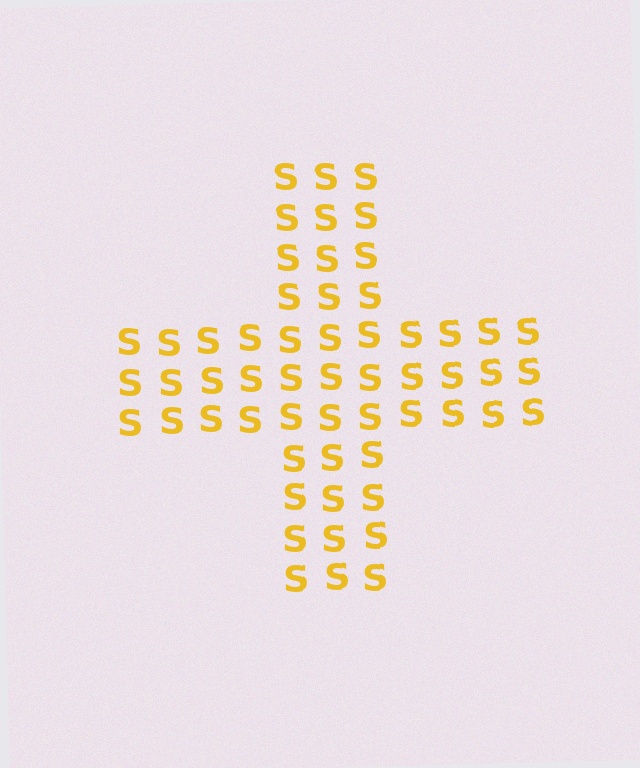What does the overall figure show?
The overall figure shows a cross.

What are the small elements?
The small elements are letter S's.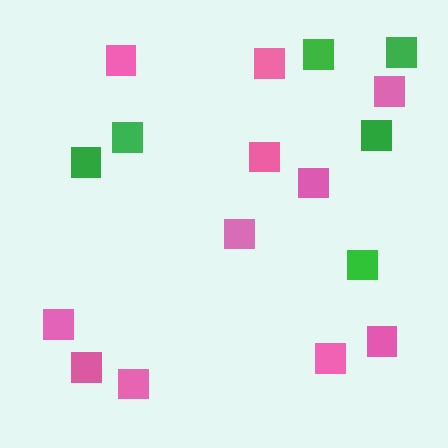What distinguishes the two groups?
There are 2 groups: one group of pink squares (11) and one group of green squares (6).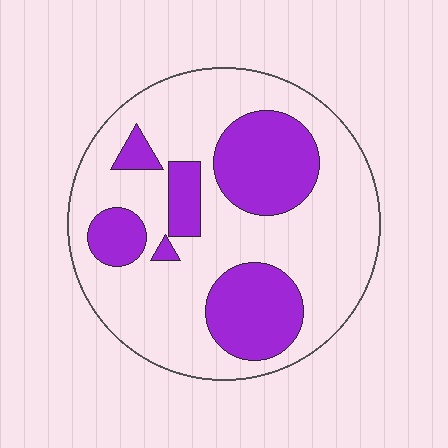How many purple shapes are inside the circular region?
6.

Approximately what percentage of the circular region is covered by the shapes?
Approximately 30%.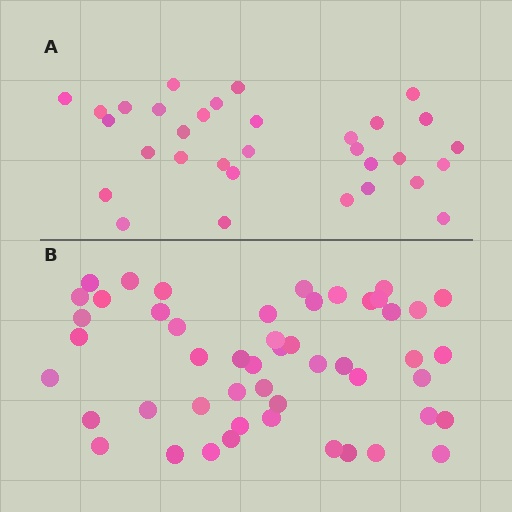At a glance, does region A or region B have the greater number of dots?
Region B (the bottom region) has more dots.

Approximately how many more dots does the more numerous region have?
Region B has approximately 20 more dots than region A.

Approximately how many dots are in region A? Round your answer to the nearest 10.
About 30 dots. (The exact count is 32, which rounds to 30.)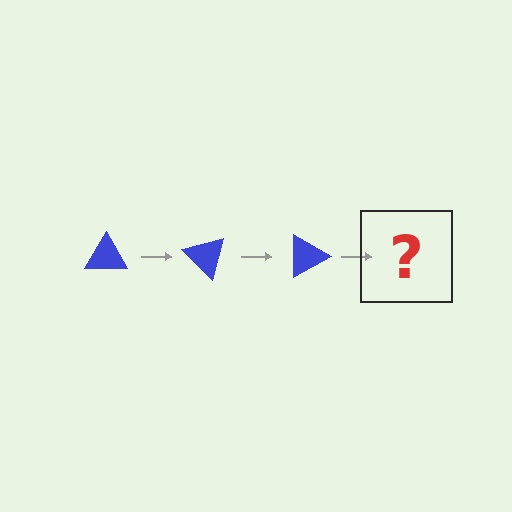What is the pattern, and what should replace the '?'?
The pattern is that the triangle rotates 45 degrees each step. The '?' should be a blue triangle rotated 135 degrees.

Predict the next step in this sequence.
The next step is a blue triangle rotated 135 degrees.